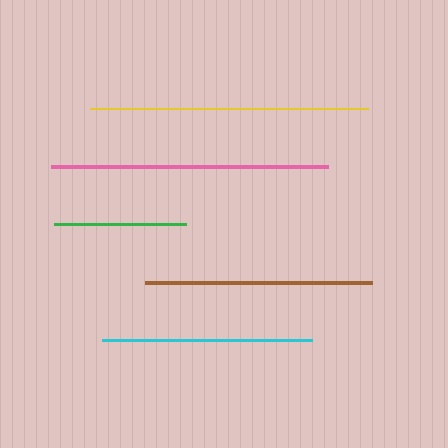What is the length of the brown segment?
The brown segment is approximately 228 pixels long.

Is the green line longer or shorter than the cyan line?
The cyan line is longer than the green line.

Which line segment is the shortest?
The green line is the shortest at approximately 132 pixels.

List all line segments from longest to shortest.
From longest to shortest: yellow, pink, brown, cyan, green.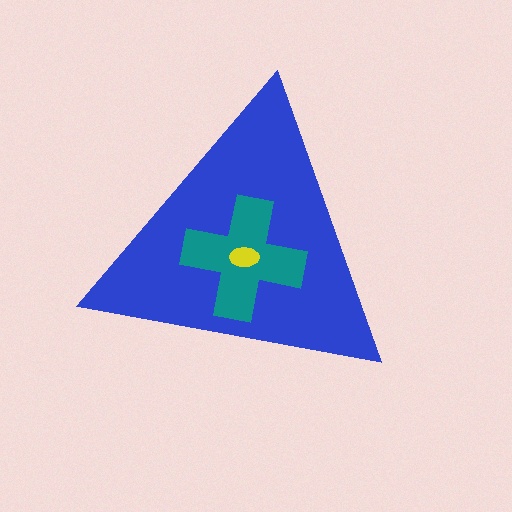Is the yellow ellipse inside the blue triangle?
Yes.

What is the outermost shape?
The blue triangle.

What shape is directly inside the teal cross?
The yellow ellipse.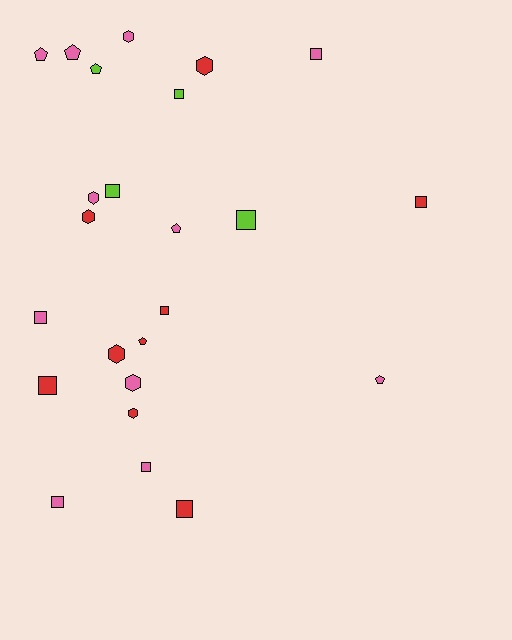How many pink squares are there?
There are 4 pink squares.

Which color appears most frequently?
Pink, with 11 objects.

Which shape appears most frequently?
Square, with 11 objects.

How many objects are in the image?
There are 24 objects.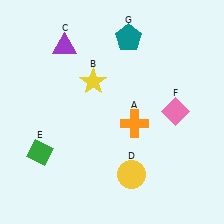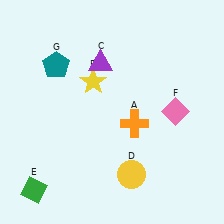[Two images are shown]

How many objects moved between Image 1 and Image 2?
3 objects moved between the two images.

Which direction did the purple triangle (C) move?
The purple triangle (C) moved right.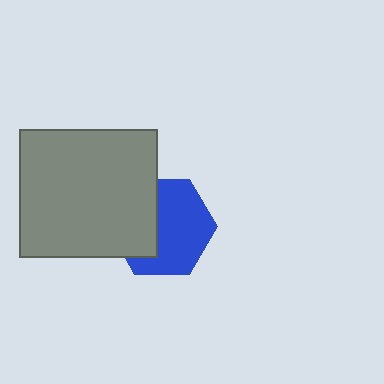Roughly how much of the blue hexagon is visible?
About half of it is visible (roughly 62%).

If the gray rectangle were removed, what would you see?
You would see the complete blue hexagon.